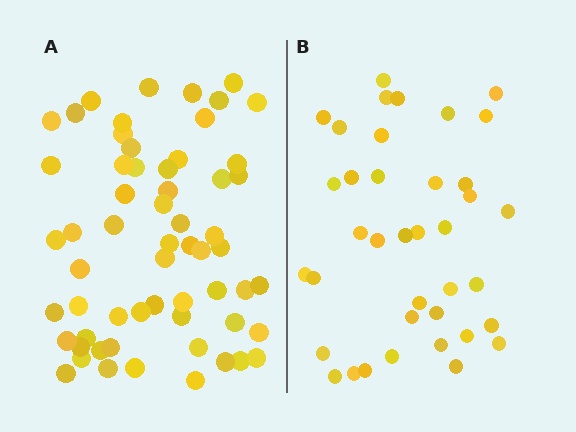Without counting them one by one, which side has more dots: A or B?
Region A (the left region) has more dots.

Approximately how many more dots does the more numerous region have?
Region A has approximately 20 more dots than region B.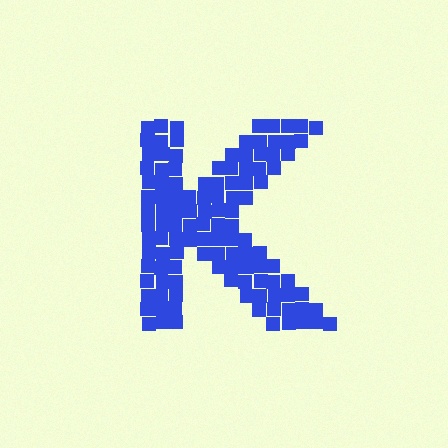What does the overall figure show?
The overall figure shows the letter K.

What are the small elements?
The small elements are squares.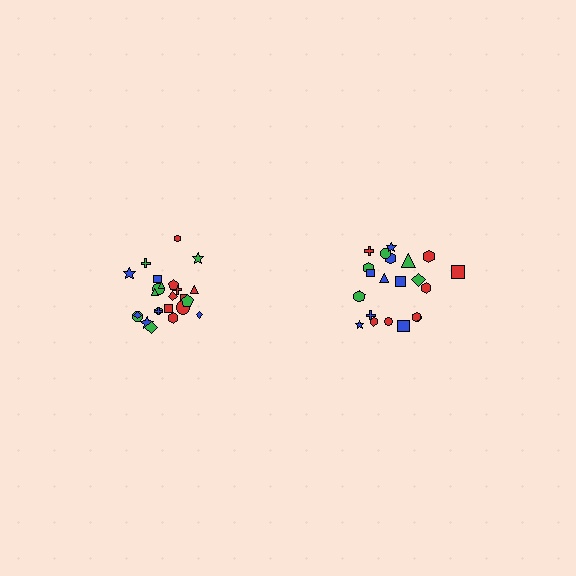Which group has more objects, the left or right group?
The left group.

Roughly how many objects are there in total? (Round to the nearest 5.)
Roughly 45 objects in total.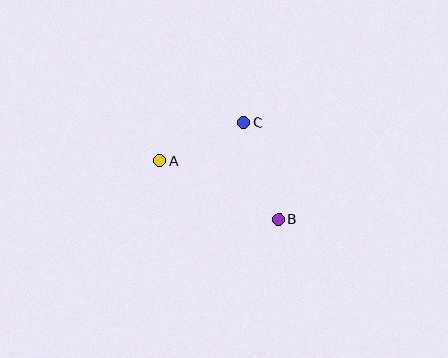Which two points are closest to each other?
Points A and C are closest to each other.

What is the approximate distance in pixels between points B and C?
The distance between B and C is approximately 102 pixels.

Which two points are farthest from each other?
Points A and B are farthest from each other.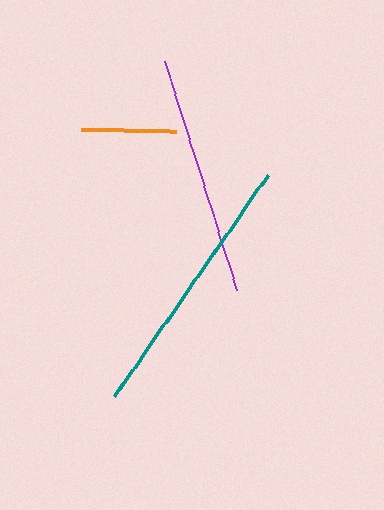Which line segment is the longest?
The teal line is the longest at approximately 270 pixels.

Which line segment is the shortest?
The orange line is the shortest at approximately 95 pixels.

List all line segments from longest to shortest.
From longest to shortest: teal, purple, orange.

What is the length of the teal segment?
The teal segment is approximately 270 pixels long.